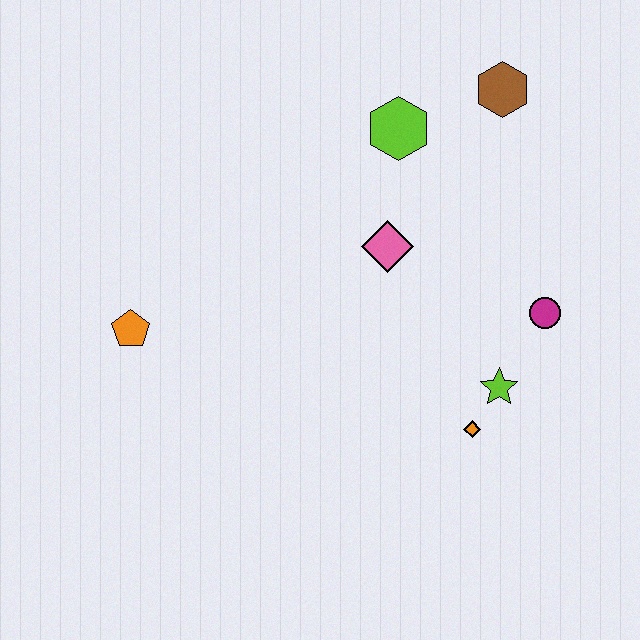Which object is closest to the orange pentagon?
The pink diamond is closest to the orange pentagon.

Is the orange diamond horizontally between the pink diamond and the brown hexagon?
Yes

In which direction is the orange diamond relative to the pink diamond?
The orange diamond is below the pink diamond.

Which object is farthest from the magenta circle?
The orange pentagon is farthest from the magenta circle.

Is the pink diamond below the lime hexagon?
Yes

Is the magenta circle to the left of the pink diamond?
No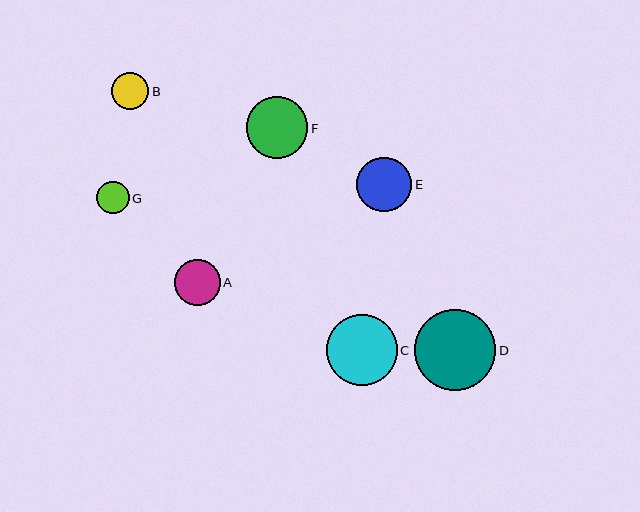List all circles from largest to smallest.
From largest to smallest: D, C, F, E, A, B, G.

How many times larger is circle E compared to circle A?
Circle E is approximately 1.2 times the size of circle A.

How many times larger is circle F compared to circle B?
Circle F is approximately 1.7 times the size of circle B.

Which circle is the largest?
Circle D is the largest with a size of approximately 81 pixels.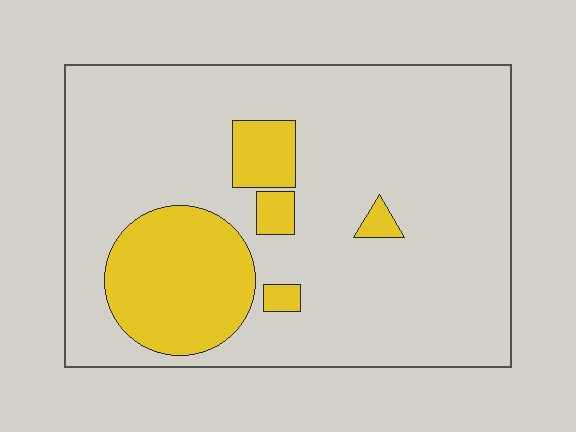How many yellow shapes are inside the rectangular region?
5.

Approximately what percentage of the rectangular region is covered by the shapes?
Approximately 20%.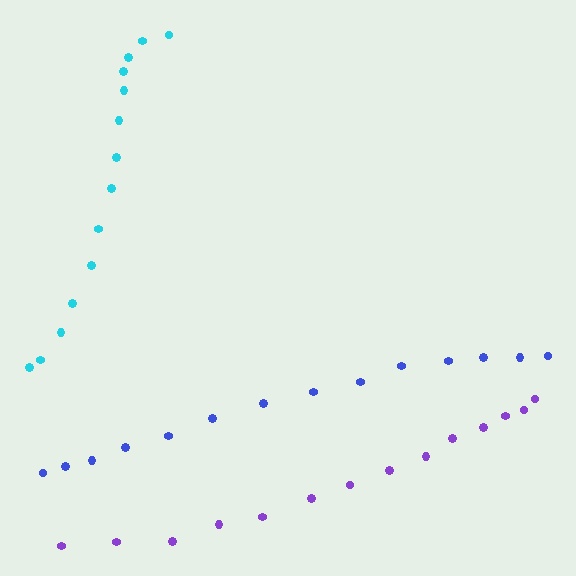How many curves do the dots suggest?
There are 3 distinct paths.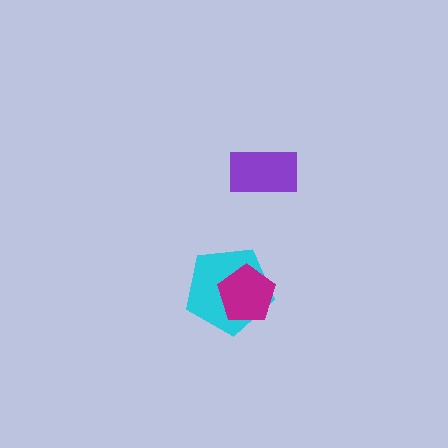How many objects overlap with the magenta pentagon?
1 object overlaps with the magenta pentagon.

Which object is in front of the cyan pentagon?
The magenta pentagon is in front of the cyan pentagon.